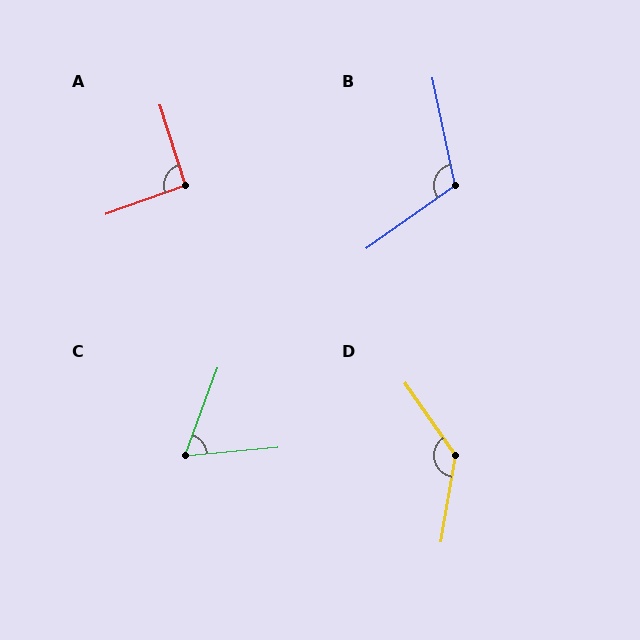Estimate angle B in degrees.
Approximately 114 degrees.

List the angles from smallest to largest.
C (64°), A (92°), B (114°), D (135°).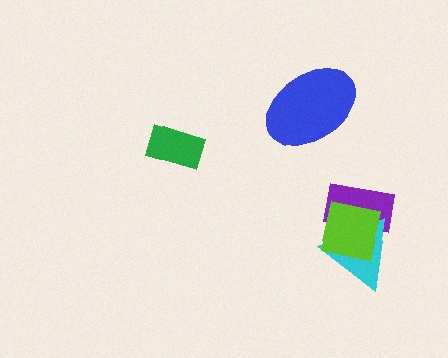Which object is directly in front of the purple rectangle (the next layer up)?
The cyan triangle is directly in front of the purple rectangle.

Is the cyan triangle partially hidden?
Yes, it is partially covered by another shape.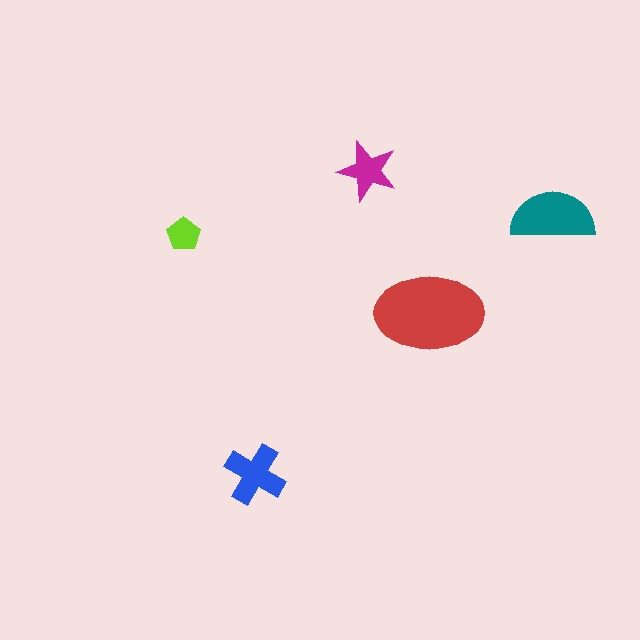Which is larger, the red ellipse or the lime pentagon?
The red ellipse.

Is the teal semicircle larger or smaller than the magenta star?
Larger.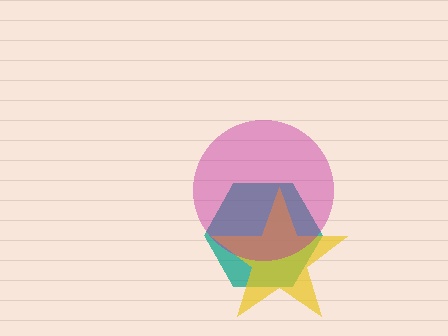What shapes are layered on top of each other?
The layered shapes are: a teal hexagon, a yellow star, a magenta circle.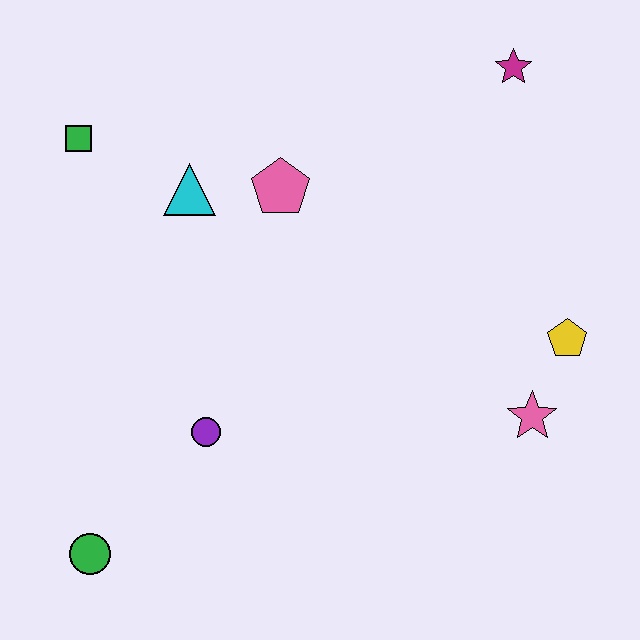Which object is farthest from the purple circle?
The magenta star is farthest from the purple circle.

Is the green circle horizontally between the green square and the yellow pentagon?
Yes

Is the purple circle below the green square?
Yes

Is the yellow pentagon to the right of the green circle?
Yes